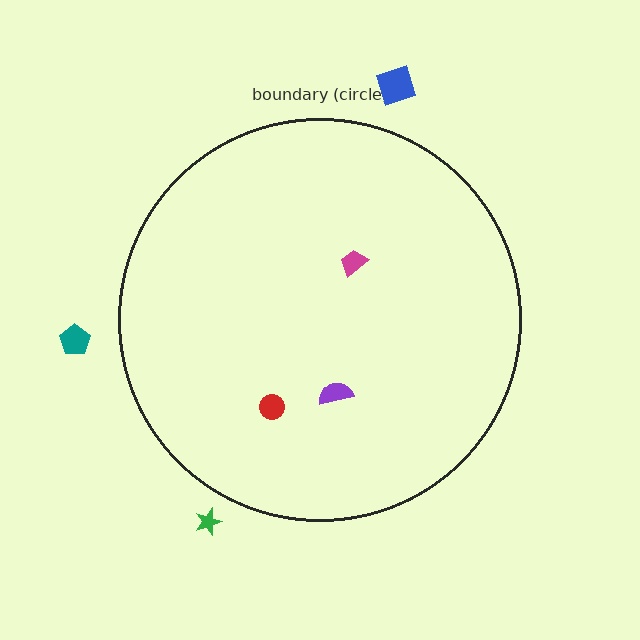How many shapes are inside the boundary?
3 inside, 3 outside.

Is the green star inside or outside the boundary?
Outside.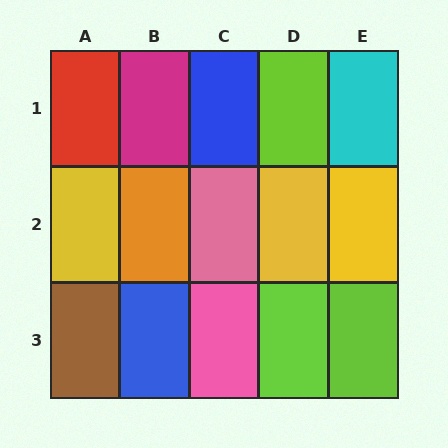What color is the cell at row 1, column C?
Blue.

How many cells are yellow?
3 cells are yellow.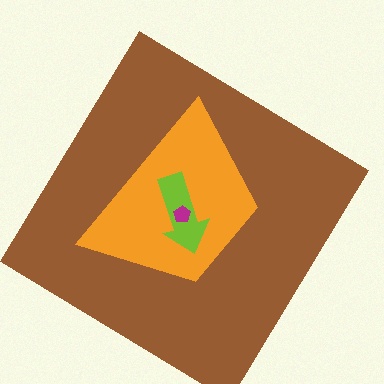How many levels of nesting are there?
4.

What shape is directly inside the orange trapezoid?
The lime arrow.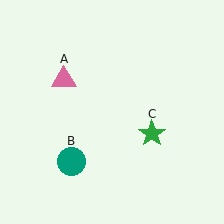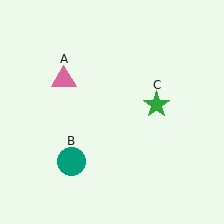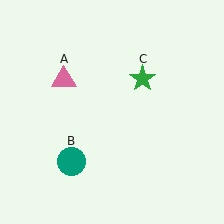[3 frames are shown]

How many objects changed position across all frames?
1 object changed position: green star (object C).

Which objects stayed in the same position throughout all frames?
Pink triangle (object A) and teal circle (object B) remained stationary.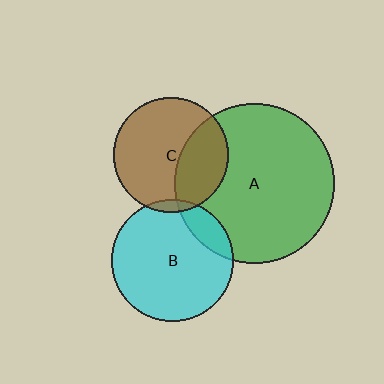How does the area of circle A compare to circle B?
Approximately 1.7 times.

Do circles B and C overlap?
Yes.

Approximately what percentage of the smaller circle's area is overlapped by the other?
Approximately 5%.